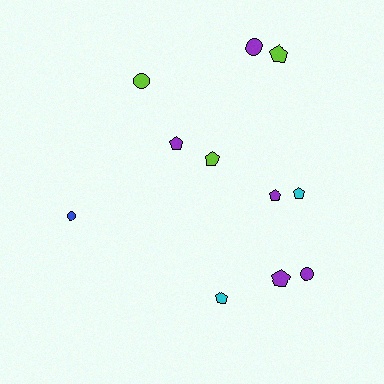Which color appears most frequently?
Purple, with 5 objects.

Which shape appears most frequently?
Pentagon, with 7 objects.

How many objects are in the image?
There are 11 objects.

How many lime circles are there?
There is 1 lime circle.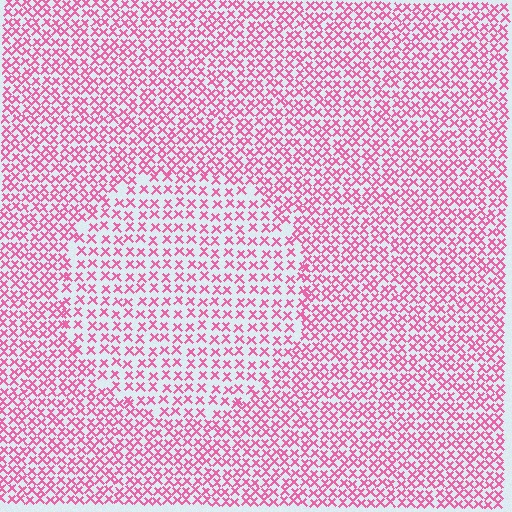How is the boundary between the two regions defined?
The boundary is defined by a change in element density (approximately 1.6x ratio). All elements are the same color, size, and shape.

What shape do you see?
I see a circle.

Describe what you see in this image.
The image contains small pink elements arranged at two different densities. A circle-shaped region is visible where the elements are less densely packed than the surrounding area.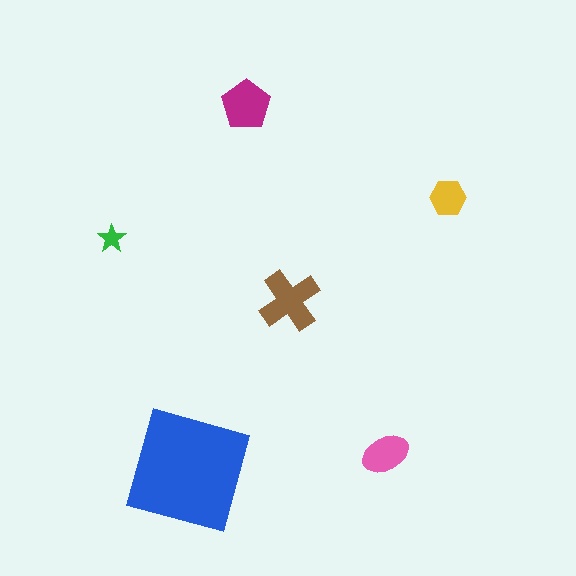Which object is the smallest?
The green star.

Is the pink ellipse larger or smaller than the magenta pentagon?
Smaller.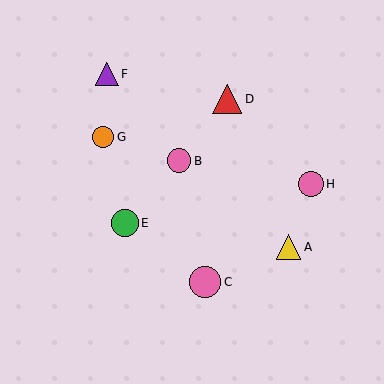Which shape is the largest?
The pink circle (labeled C) is the largest.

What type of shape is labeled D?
Shape D is a red triangle.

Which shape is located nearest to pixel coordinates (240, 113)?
The red triangle (labeled D) at (227, 99) is nearest to that location.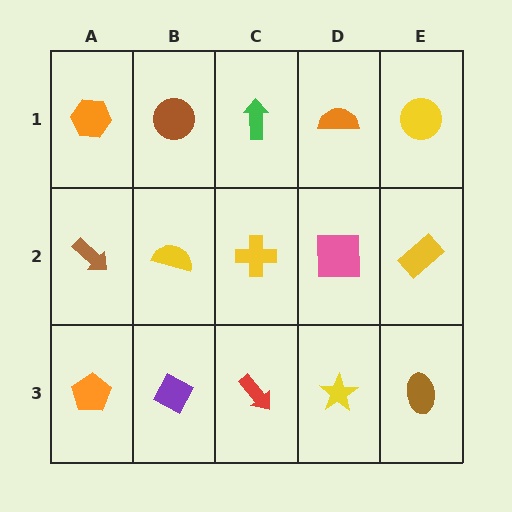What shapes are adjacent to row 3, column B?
A yellow semicircle (row 2, column B), an orange pentagon (row 3, column A), a red arrow (row 3, column C).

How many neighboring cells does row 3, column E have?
2.